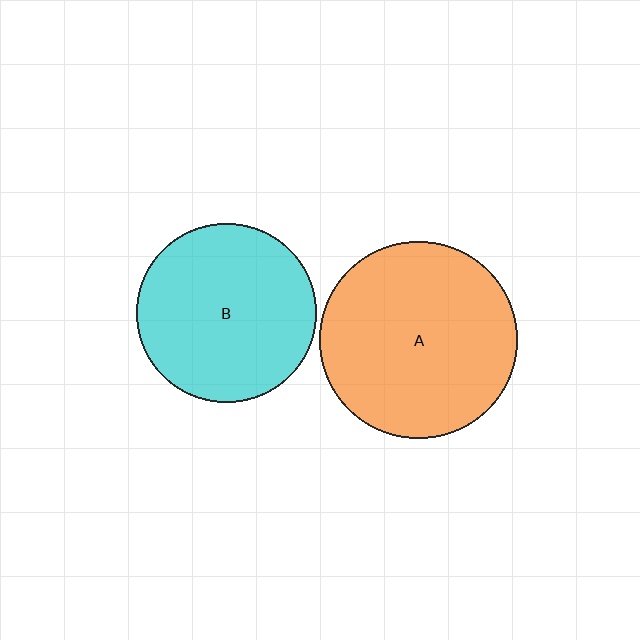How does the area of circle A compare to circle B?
Approximately 1.2 times.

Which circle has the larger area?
Circle A (orange).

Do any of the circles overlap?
No, none of the circles overlap.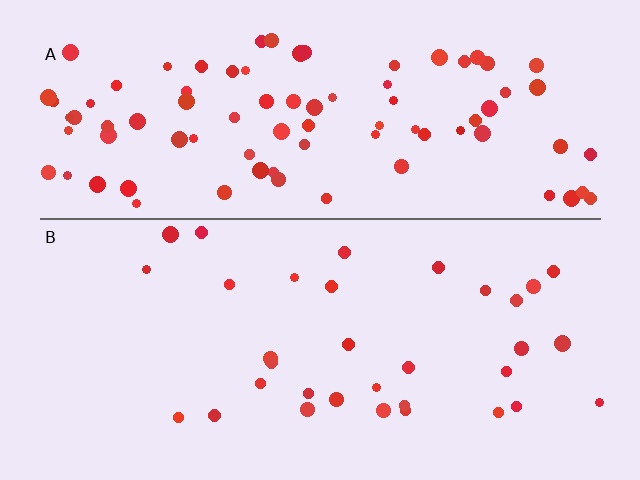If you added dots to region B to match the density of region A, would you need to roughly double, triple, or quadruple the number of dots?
Approximately triple.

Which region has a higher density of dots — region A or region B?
A (the top).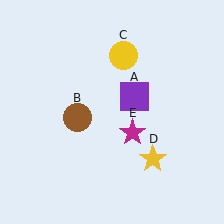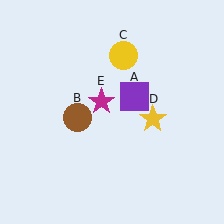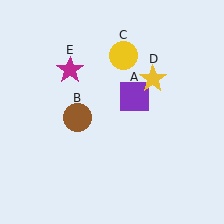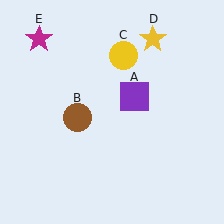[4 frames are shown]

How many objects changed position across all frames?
2 objects changed position: yellow star (object D), magenta star (object E).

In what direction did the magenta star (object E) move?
The magenta star (object E) moved up and to the left.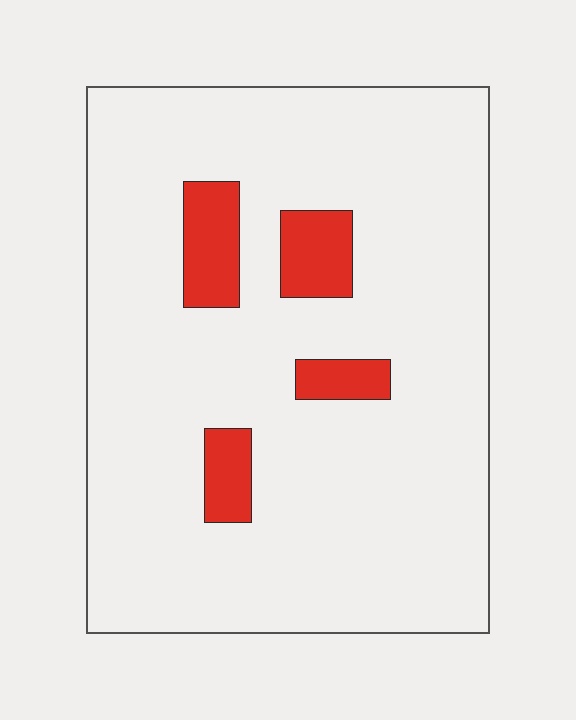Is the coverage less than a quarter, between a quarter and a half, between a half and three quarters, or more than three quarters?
Less than a quarter.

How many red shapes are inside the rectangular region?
4.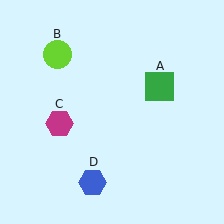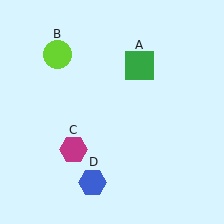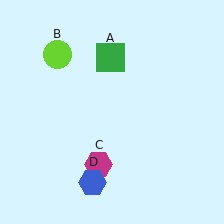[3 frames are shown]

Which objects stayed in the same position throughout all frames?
Lime circle (object B) and blue hexagon (object D) remained stationary.